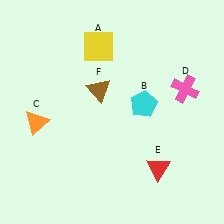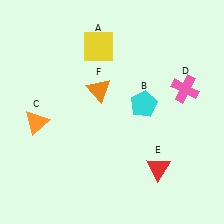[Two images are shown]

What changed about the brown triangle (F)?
In Image 1, F is brown. In Image 2, it changed to orange.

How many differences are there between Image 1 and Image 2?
There is 1 difference between the two images.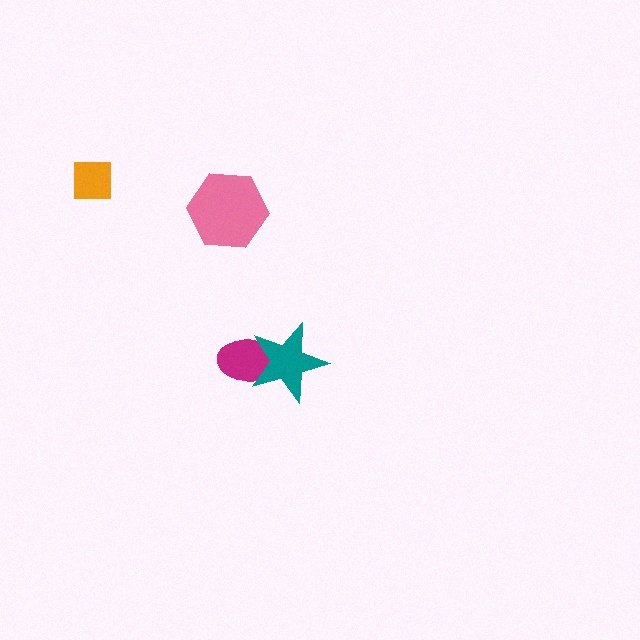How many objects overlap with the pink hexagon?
0 objects overlap with the pink hexagon.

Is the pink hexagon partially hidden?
No, no other shape covers it.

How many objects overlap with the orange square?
0 objects overlap with the orange square.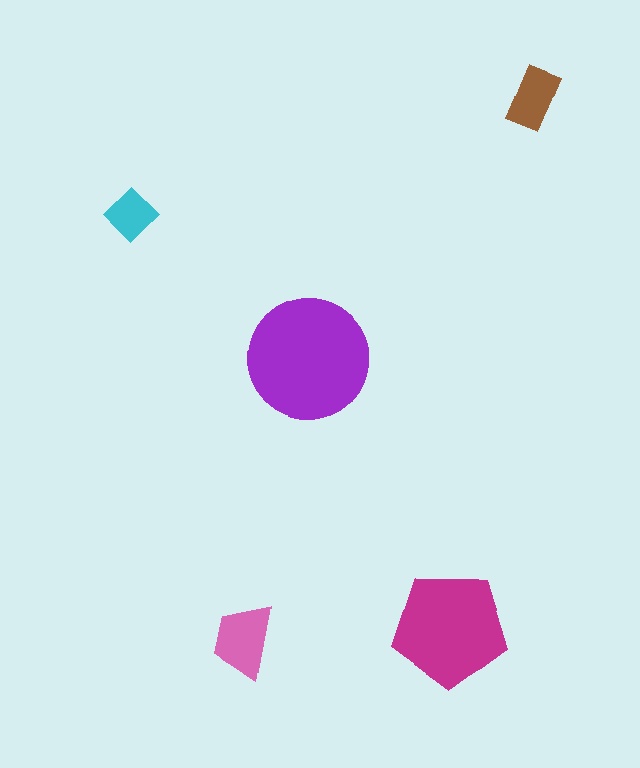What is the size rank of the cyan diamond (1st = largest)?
5th.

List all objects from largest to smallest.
The purple circle, the magenta pentagon, the pink trapezoid, the brown rectangle, the cyan diamond.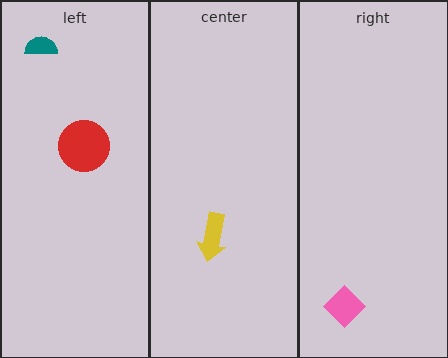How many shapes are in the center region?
1.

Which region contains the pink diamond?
The right region.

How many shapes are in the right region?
1.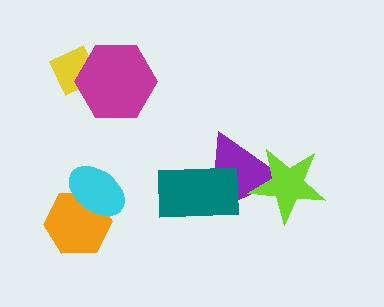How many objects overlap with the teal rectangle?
1 object overlaps with the teal rectangle.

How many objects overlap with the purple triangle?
2 objects overlap with the purple triangle.